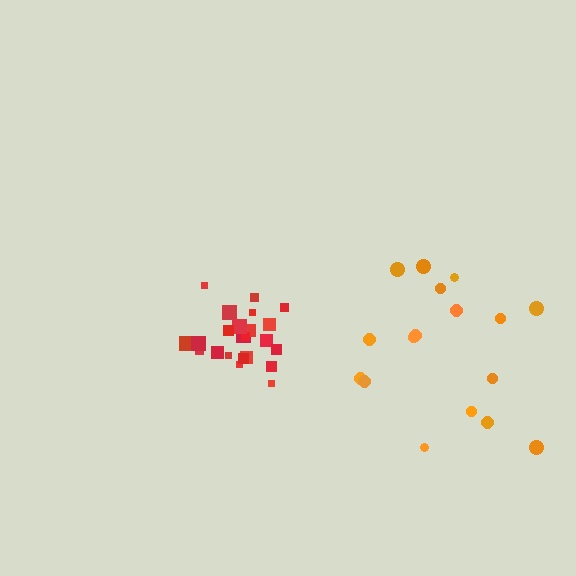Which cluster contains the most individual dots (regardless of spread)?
Red (24).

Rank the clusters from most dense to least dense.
red, orange.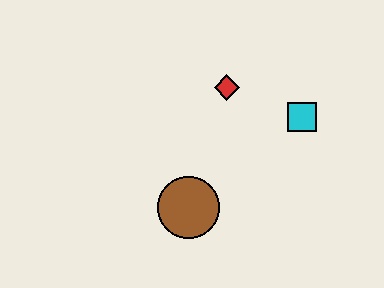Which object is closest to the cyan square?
The red diamond is closest to the cyan square.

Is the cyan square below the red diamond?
Yes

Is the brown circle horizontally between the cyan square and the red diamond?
No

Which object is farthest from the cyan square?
The brown circle is farthest from the cyan square.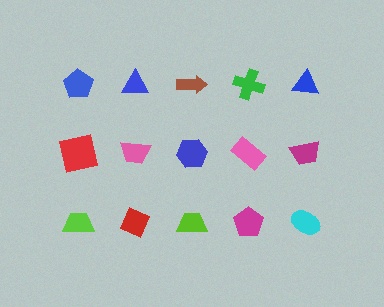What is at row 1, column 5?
A blue triangle.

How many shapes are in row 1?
5 shapes.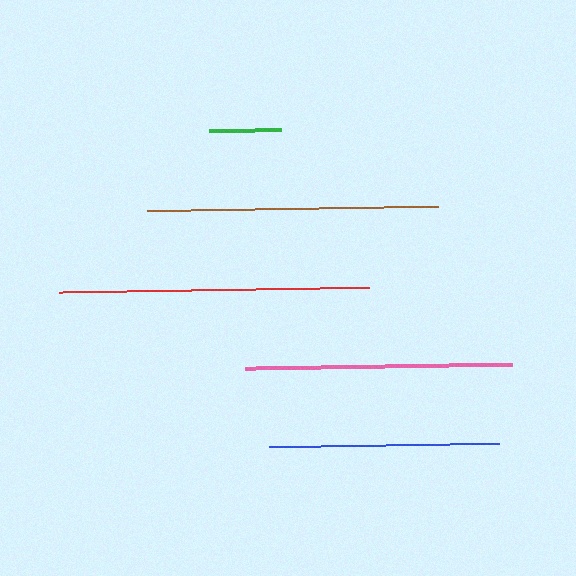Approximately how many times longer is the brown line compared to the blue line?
The brown line is approximately 1.3 times the length of the blue line.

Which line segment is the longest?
The red line is the longest at approximately 310 pixels.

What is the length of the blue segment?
The blue segment is approximately 230 pixels long.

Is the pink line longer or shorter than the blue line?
The pink line is longer than the blue line.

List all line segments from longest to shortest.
From longest to shortest: red, brown, pink, blue, green.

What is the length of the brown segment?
The brown segment is approximately 291 pixels long.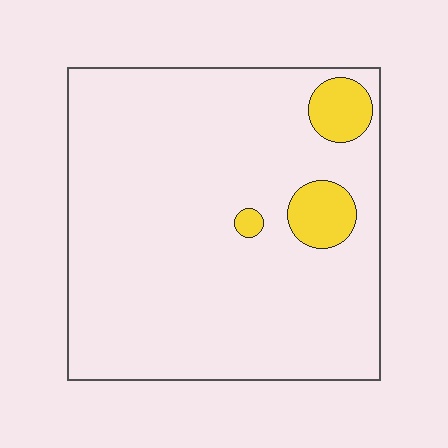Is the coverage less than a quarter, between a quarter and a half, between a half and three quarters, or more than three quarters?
Less than a quarter.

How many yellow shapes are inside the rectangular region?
3.